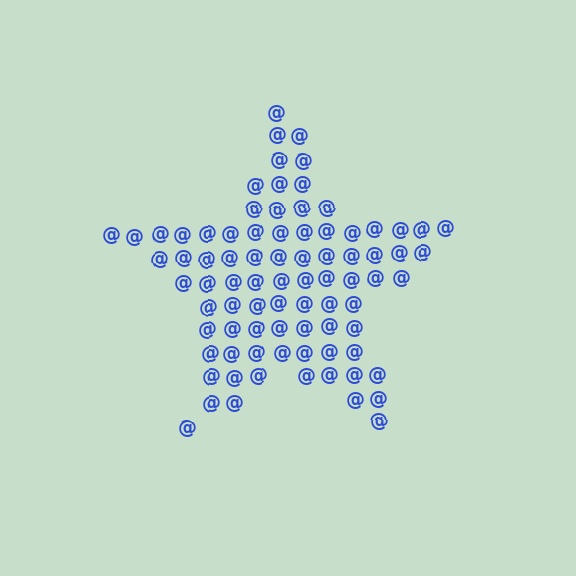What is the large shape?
The large shape is a star.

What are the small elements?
The small elements are at signs.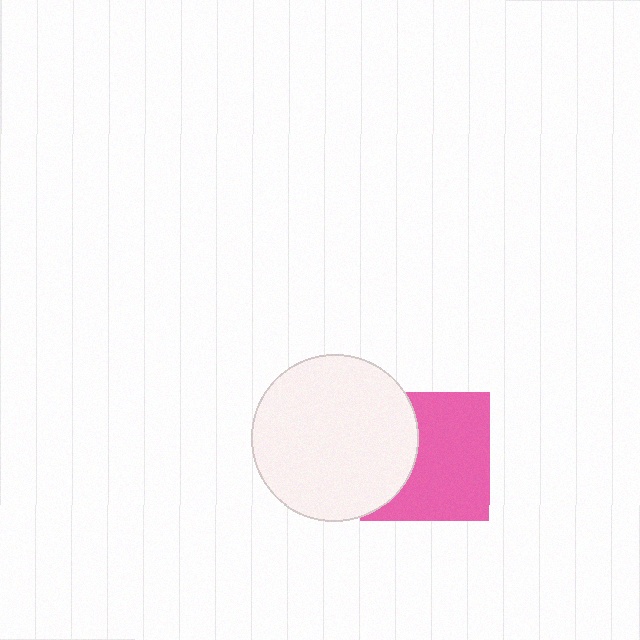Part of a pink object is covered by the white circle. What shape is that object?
It is a square.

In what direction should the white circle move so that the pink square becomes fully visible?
The white circle should move left. That is the shortest direction to clear the overlap and leave the pink square fully visible.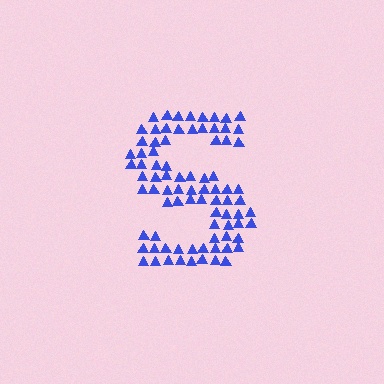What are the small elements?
The small elements are triangles.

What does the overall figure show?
The overall figure shows the letter S.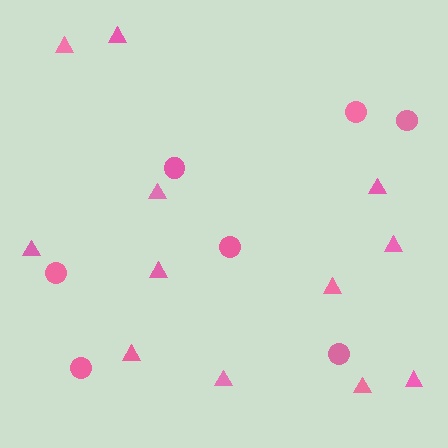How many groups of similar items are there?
There are 2 groups: one group of triangles (12) and one group of circles (7).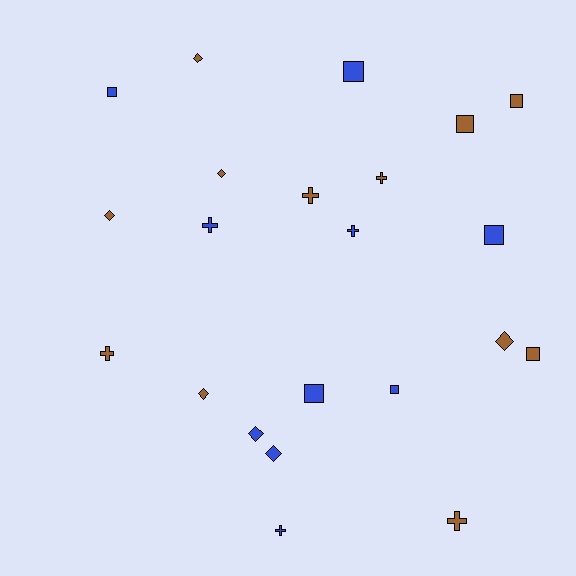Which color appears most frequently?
Brown, with 12 objects.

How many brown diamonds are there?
There are 5 brown diamonds.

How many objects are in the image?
There are 22 objects.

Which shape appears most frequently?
Square, with 8 objects.